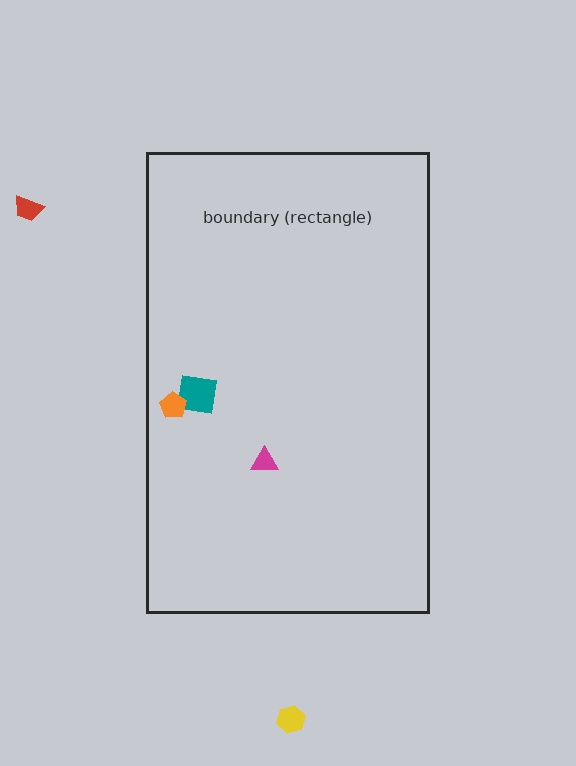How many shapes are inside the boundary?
3 inside, 2 outside.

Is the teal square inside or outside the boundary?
Inside.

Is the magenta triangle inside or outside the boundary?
Inside.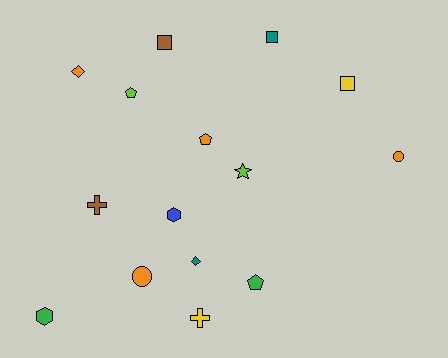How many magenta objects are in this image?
There are no magenta objects.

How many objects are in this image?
There are 15 objects.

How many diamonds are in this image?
There are 2 diamonds.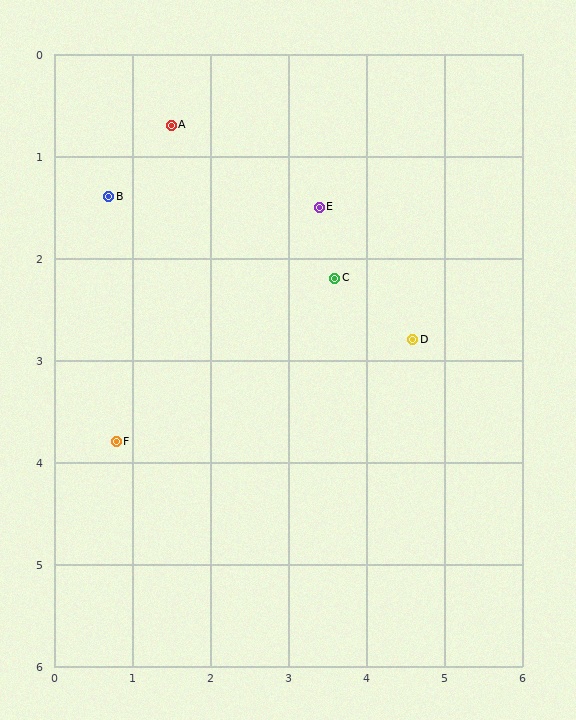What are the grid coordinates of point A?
Point A is at approximately (1.5, 0.7).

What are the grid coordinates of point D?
Point D is at approximately (4.6, 2.8).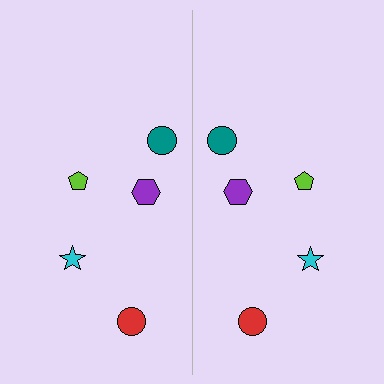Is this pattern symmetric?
Yes, this pattern has bilateral (reflection) symmetry.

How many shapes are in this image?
There are 10 shapes in this image.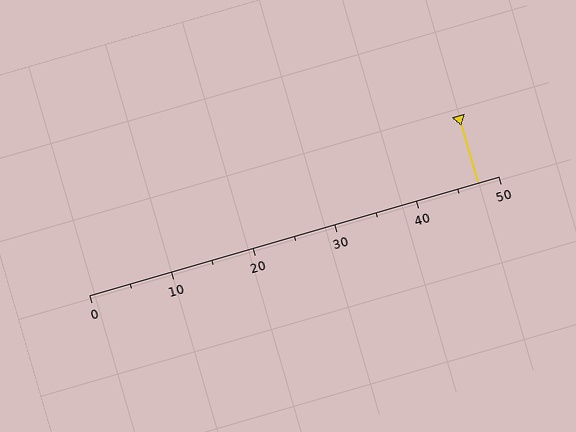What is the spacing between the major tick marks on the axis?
The major ticks are spaced 10 apart.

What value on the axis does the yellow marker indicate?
The marker indicates approximately 47.5.